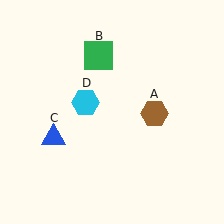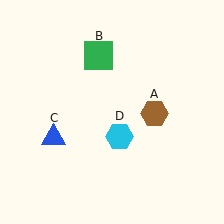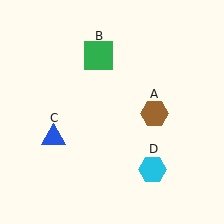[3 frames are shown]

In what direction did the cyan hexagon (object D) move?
The cyan hexagon (object D) moved down and to the right.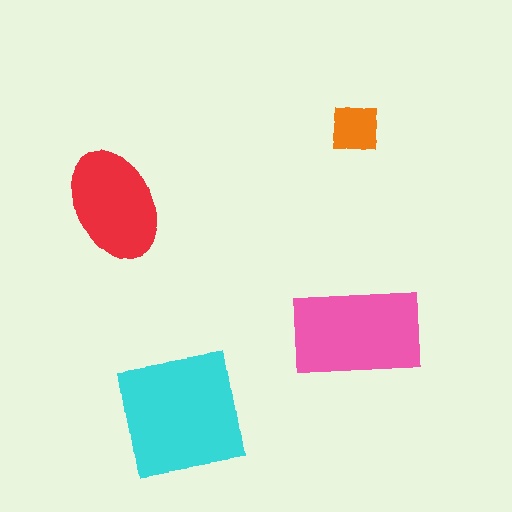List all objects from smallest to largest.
The orange square, the red ellipse, the pink rectangle, the cyan square.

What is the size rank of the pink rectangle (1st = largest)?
2nd.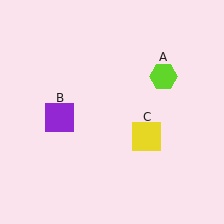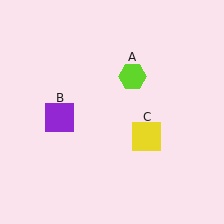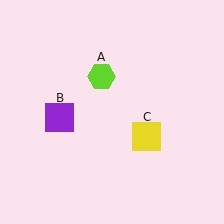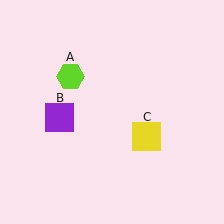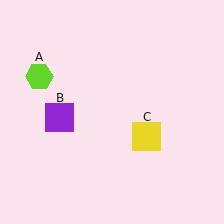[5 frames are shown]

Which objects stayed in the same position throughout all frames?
Purple square (object B) and yellow square (object C) remained stationary.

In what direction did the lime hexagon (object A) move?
The lime hexagon (object A) moved left.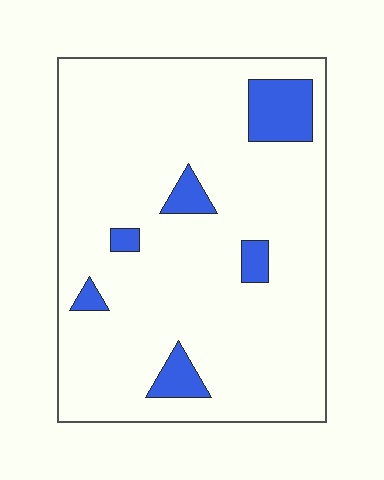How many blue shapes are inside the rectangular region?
6.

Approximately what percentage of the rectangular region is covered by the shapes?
Approximately 10%.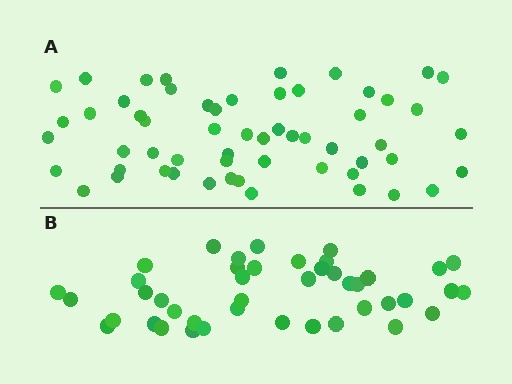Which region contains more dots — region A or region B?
Region A (the top region) has more dots.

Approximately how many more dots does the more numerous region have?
Region A has approximately 15 more dots than region B.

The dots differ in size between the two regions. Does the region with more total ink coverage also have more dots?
No. Region B has more total ink coverage because its dots are larger, but region A actually contains more individual dots. Total area can be misleading — the number of items is what matters here.